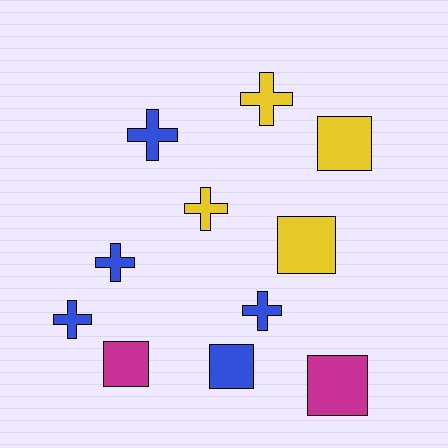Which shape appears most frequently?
Cross, with 6 objects.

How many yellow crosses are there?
There are 2 yellow crosses.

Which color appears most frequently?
Blue, with 5 objects.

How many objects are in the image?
There are 11 objects.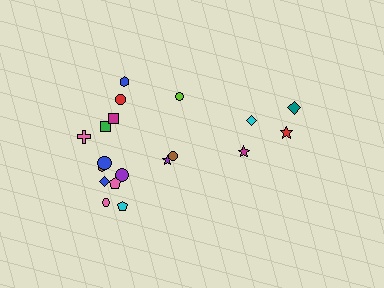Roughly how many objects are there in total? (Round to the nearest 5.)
Roughly 20 objects in total.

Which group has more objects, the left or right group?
The left group.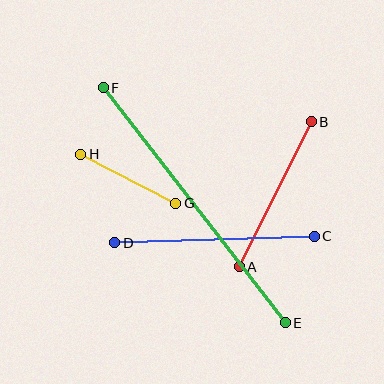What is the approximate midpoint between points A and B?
The midpoint is at approximately (275, 194) pixels.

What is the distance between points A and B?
The distance is approximately 162 pixels.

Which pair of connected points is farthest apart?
Points E and F are farthest apart.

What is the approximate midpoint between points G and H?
The midpoint is at approximately (128, 179) pixels.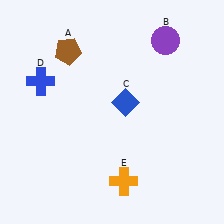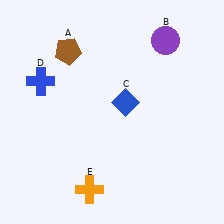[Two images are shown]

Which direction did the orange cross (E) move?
The orange cross (E) moved left.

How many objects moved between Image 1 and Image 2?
1 object moved between the two images.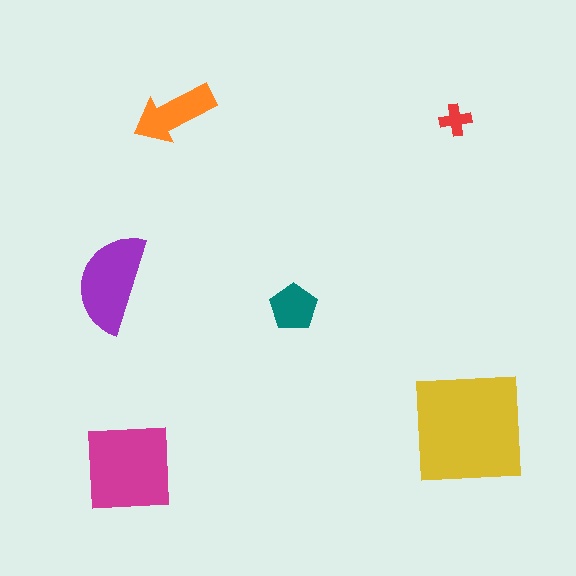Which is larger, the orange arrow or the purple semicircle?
The purple semicircle.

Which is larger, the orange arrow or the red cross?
The orange arrow.